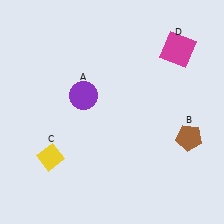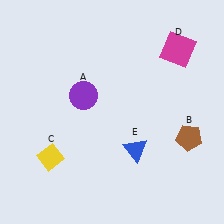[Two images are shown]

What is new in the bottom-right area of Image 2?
A blue triangle (E) was added in the bottom-right area of Image 2.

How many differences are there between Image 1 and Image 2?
There is 1 difference between the two images.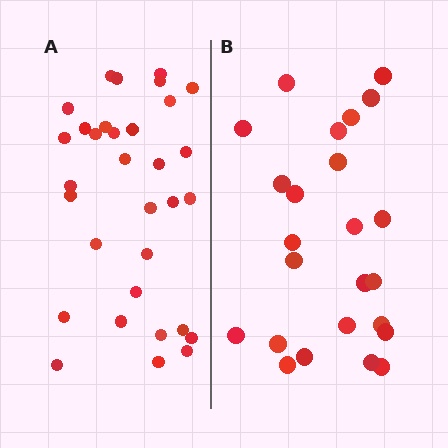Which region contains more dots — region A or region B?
Region A (the left region) has more dots.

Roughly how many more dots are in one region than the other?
Region A has roughly 8 or so more dots than region B.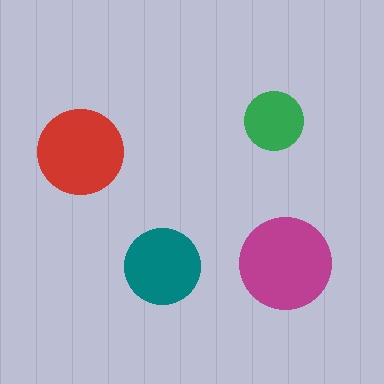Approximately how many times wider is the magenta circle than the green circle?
About 1.5 times wider.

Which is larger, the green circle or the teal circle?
The teal one.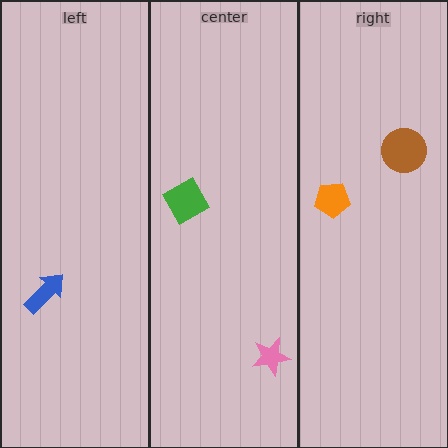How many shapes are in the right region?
2.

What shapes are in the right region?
The brown circle, the orange pentagon.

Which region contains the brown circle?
The right region.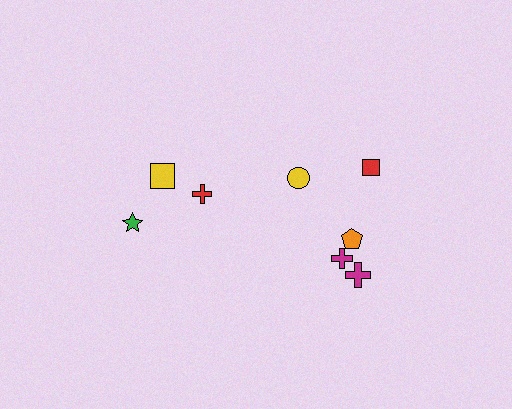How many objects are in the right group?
There are 5 objects.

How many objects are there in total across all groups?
There are 8 objects.